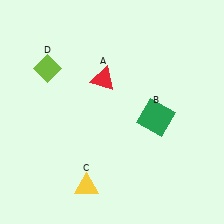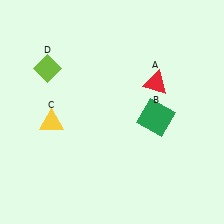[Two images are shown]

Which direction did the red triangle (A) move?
The red triangle (A) moved right.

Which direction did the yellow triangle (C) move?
The yellow triangle (C) moved up.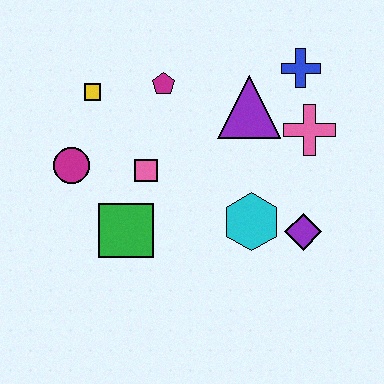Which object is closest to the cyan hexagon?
The purple diamond is closest to the cyan hexagon.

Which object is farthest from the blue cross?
The magenta circle is farthest from the blue cross.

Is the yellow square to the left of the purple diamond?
Yes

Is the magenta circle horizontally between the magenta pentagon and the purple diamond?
No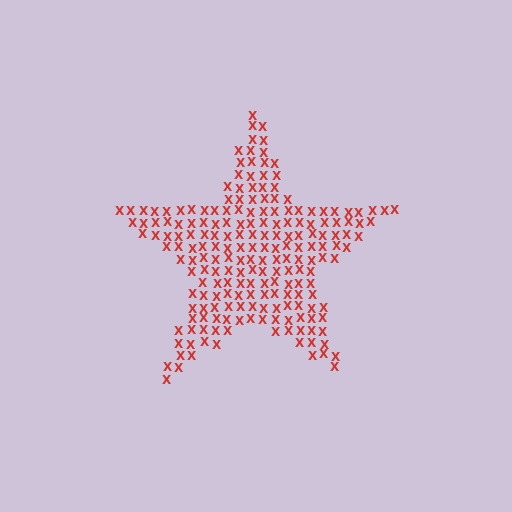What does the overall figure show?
The overall figure shows a star.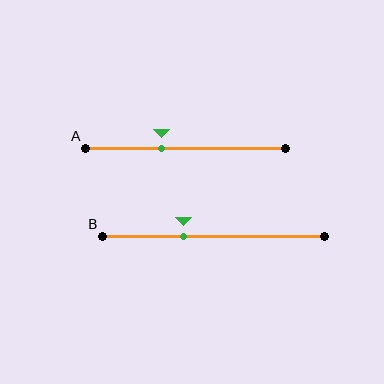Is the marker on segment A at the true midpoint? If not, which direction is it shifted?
No, the marker on segment A is shifted to the left by about 12% of the segment length.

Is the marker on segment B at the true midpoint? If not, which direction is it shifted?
No, the marker on segment B is shifted to the left by about 13% of the segment length.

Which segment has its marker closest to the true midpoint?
Segment A has its marker closest to the true midpoint.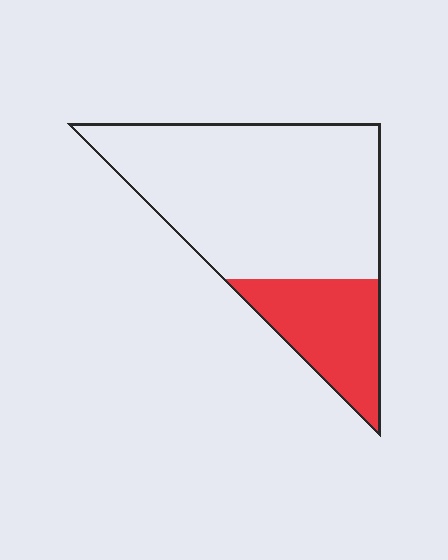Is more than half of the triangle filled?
No.